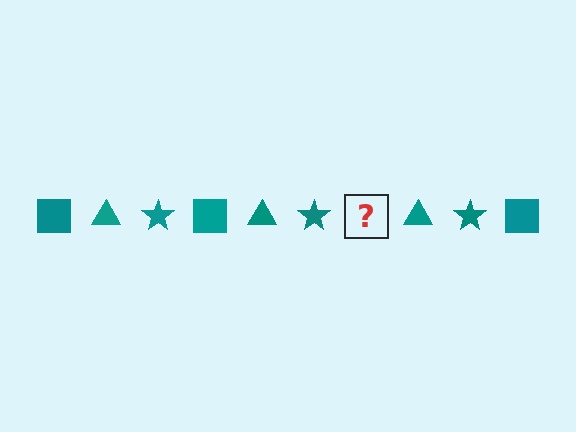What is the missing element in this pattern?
The missing element is a teal square.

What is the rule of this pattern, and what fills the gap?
The rule is that the pattern cycles through square, triangle, star shapes in teal. The gap should be filled with a teal square.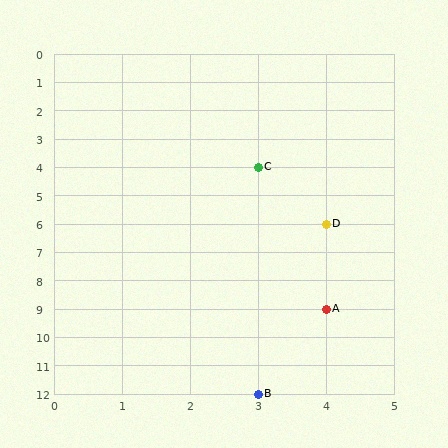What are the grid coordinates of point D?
Point D is at grid coordinates (4, 6).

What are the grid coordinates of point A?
Point A is at grid coordinates (4, 9).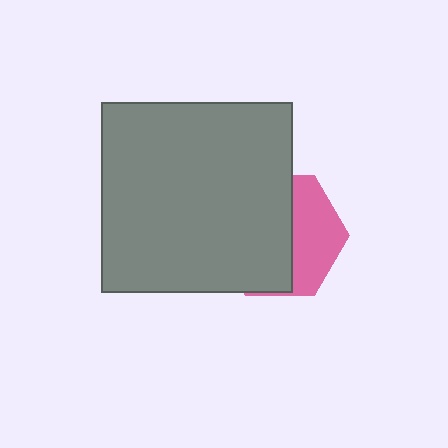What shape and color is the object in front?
The object in front is a gray square.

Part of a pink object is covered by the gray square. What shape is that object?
It is a hexagon.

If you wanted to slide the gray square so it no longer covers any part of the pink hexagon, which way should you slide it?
Slide it left — that is the most direct way to separate the two shapes.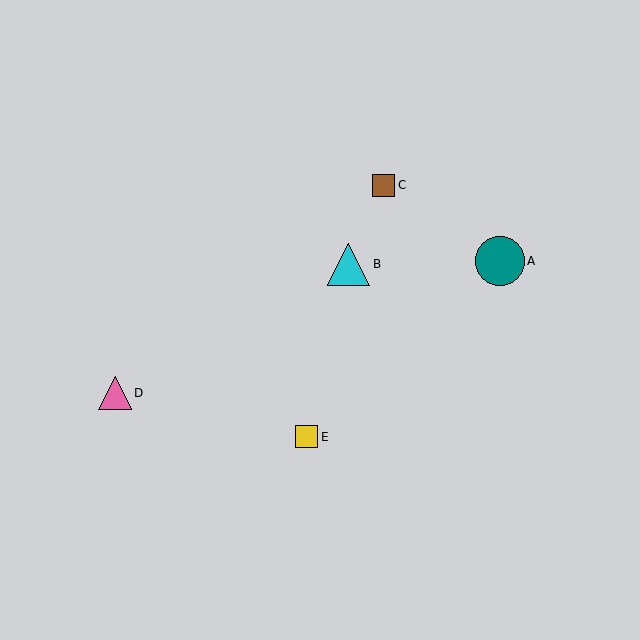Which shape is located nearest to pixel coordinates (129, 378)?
The pink triangle (labeled D) at (115, 393) is nearest to that location.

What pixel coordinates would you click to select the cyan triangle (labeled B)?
Click at (349, 264) to select the cyan triangle B.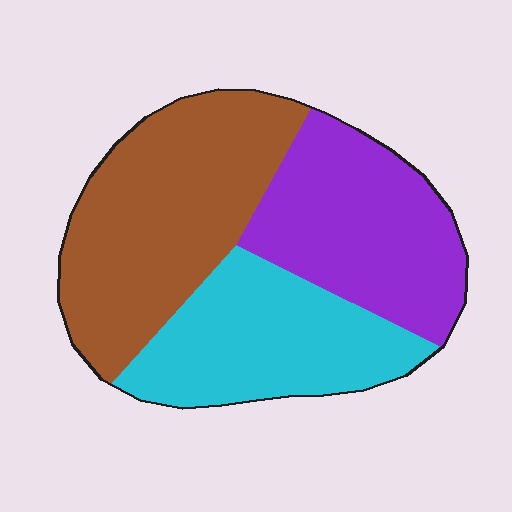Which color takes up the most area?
Brown, at roughly 40%.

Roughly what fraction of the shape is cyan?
Cyan covers about 30% of the shape.